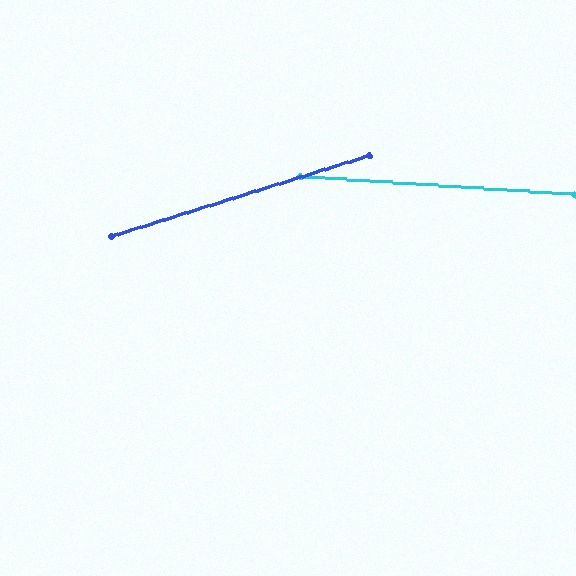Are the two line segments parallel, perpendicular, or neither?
Neither parallel nor perpendicular — they differ by about 21°.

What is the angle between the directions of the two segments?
Approximately 21 degrees.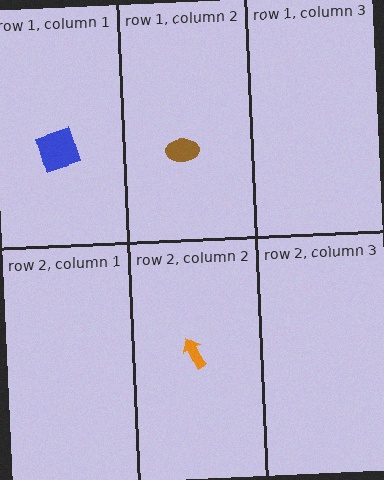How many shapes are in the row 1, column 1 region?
1.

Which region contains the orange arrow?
The row 2, column 2 region.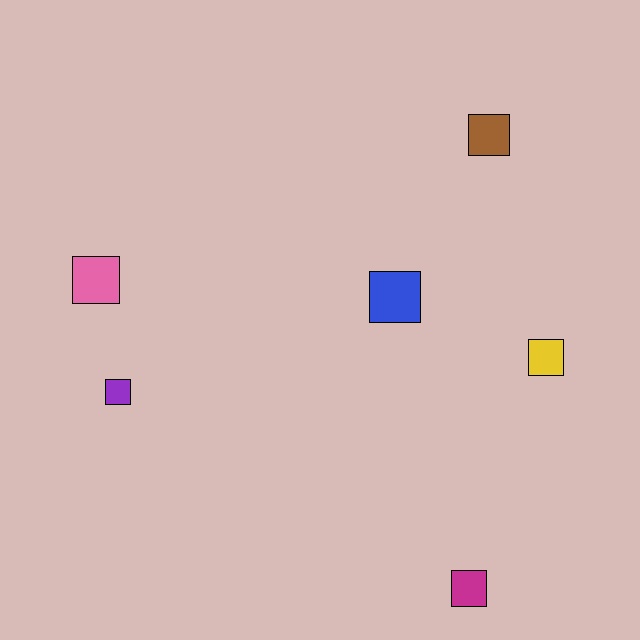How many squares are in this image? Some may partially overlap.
There are 6 squares.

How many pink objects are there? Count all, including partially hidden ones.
There is 1 pink object.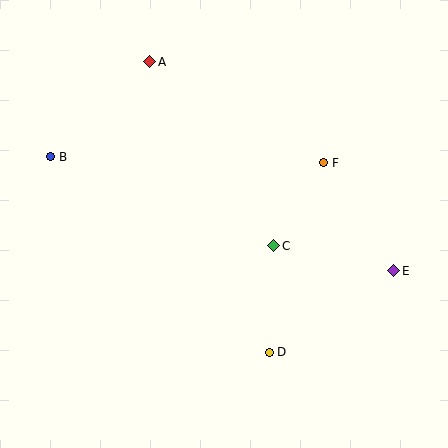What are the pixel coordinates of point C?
Point C is at (274, 246).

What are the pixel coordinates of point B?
Point B is at (51, 157).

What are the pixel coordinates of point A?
Point A is at (150, 62).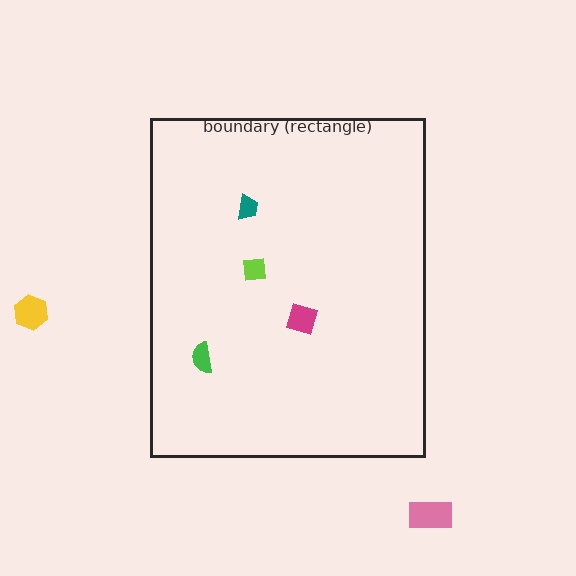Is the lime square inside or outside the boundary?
Inside.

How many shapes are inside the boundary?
4 inside, 2 outside.